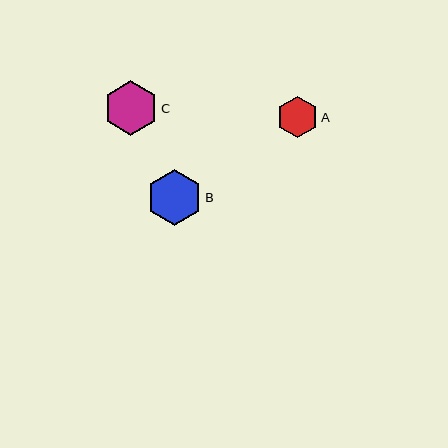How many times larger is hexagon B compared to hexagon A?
Hexagon B is approximately 1.3 times the size of hexagon A.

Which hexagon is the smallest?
Hexagon A is the smallest with a size of approximately 41 pixels.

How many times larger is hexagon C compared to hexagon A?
Hexagon C is approximately 1.3 times the size of hexagon A.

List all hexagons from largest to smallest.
From largest to smallest: B, C, A.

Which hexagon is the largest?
Hexagon B is the largest with a size of approximately 55 pixels.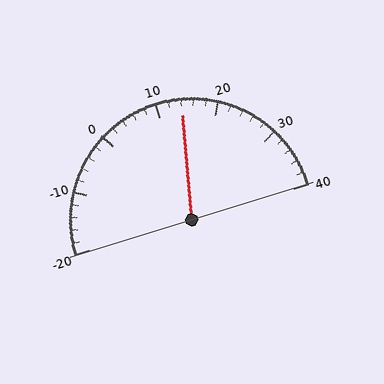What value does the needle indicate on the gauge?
The needle indicates approximately 14.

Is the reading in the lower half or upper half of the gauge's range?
The reading is in the upper half of the range (-20 to 40).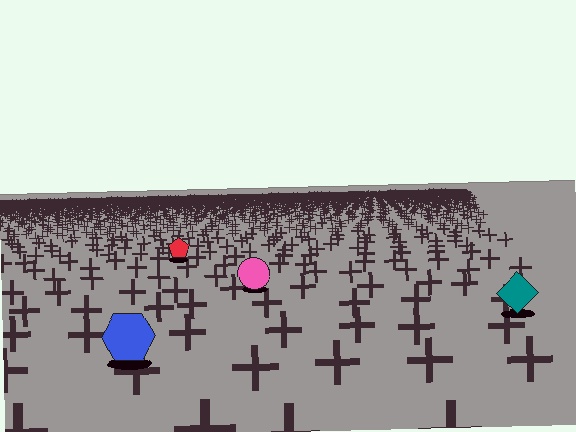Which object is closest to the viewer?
The blue hexagon is closest. The texture marks near it are larger and more spread out.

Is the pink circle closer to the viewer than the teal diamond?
No. The teal diamond is closer — you can tell from the texture gradient: the ground texture is coarser near it.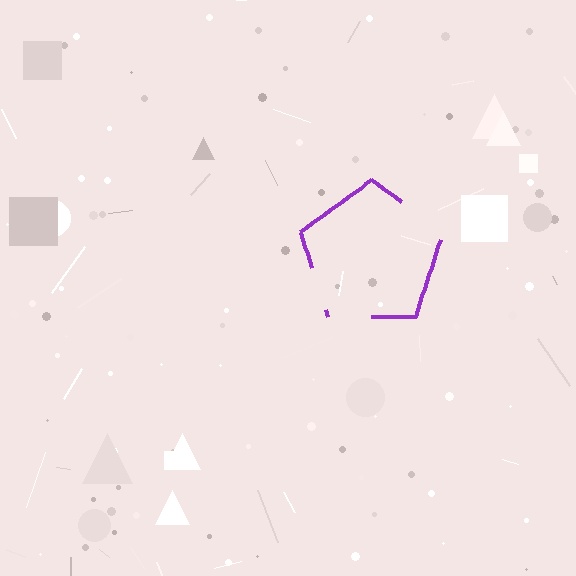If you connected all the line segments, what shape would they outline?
They would outline a pentagon.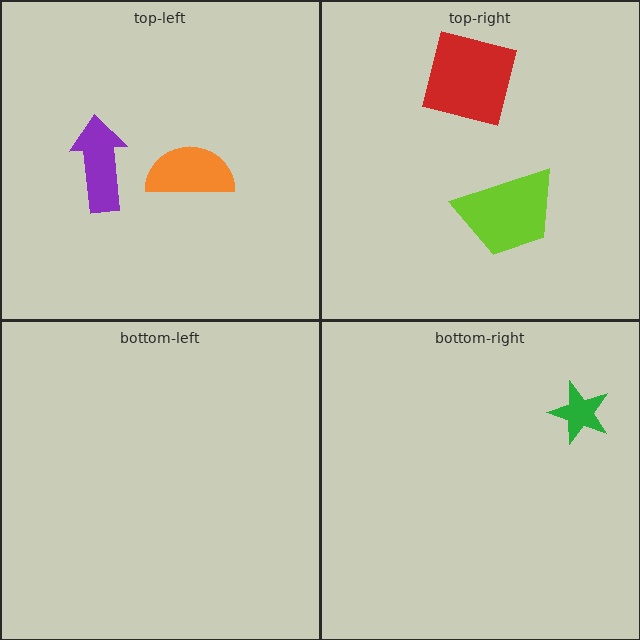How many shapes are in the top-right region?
2.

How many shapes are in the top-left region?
2.